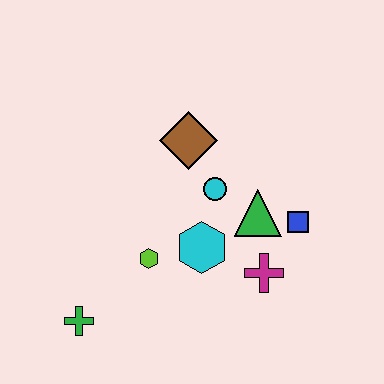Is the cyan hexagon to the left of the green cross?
No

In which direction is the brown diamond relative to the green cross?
The brown diamond is above the green cross.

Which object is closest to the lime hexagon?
The cyan hexagon is closest to the lime hexagon.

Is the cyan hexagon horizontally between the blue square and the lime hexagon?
Yes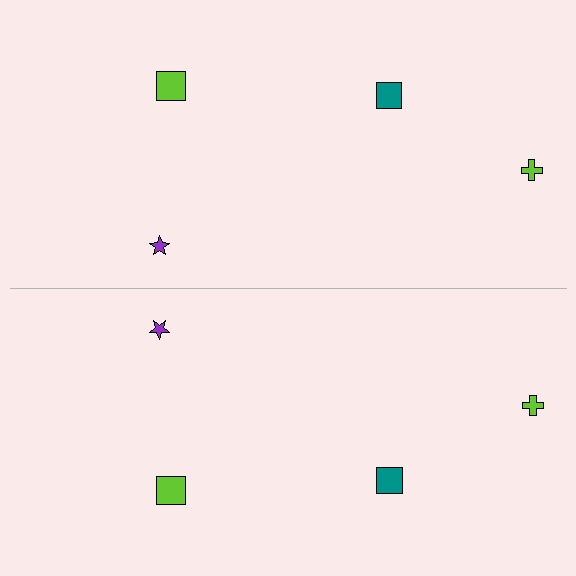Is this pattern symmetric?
Yes, this pattern has bilateral (reflection) symmetry.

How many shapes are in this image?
There are 8 shapes in this image.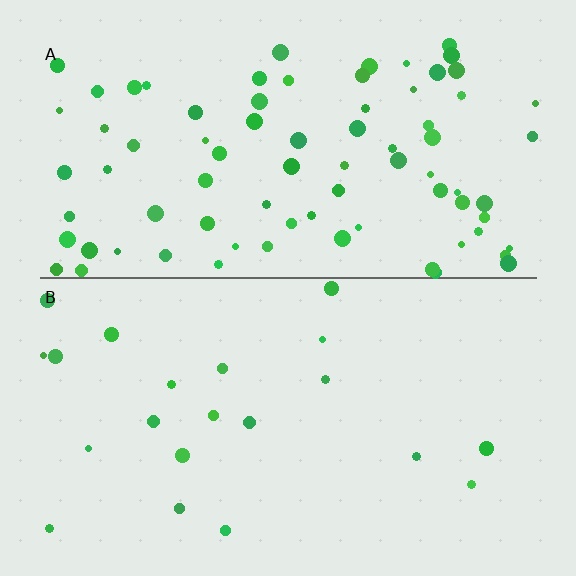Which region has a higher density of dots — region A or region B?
A (the top).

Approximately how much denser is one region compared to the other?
Approximately 3.7× — region A over region B.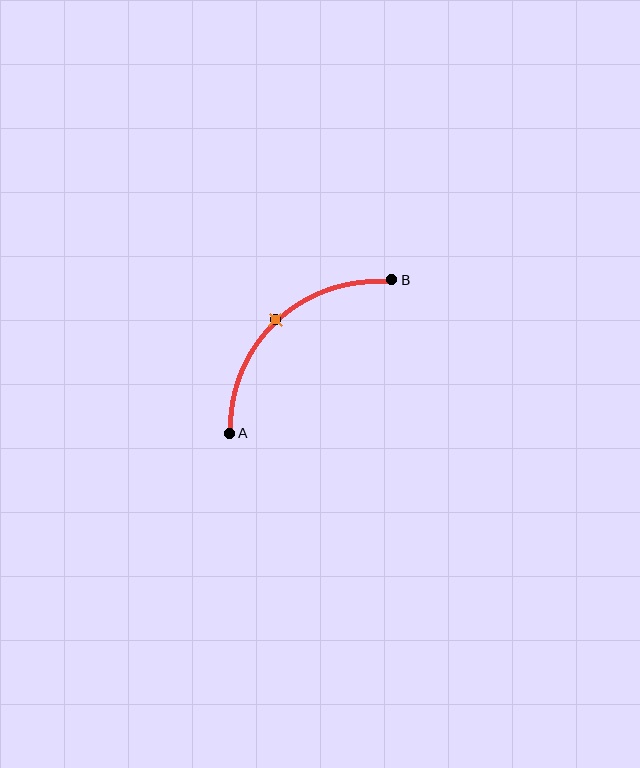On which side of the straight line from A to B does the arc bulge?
The arc bulges above and to the left of the straight line connecting A and B.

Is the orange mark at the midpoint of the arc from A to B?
Yes. The orange mark lies on the arc at equal arc-length from both A and B — it is the arc midpoint.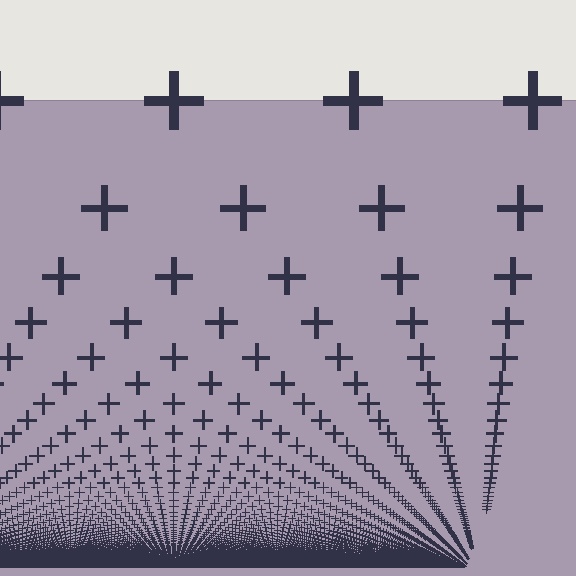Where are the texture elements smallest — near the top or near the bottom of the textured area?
Near the bottom.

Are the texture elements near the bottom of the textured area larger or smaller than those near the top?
Smaller. The gradient is inverted — elements near the bottom are smaller and denser.